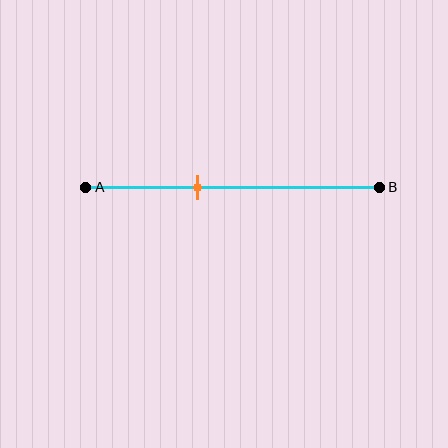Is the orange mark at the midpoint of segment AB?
No, the mark is at about 40% from A, not at the 50% midpoint.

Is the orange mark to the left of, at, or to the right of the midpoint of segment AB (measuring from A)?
The orange mark is to the left of the midpoint of segment AB.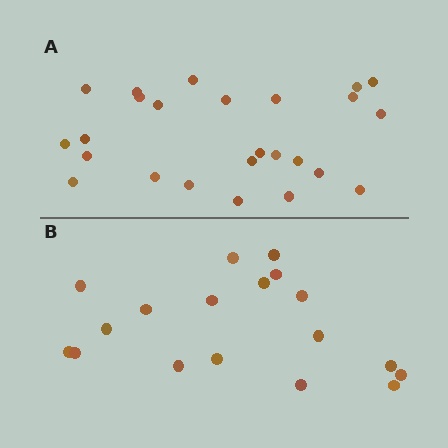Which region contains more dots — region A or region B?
Region A (the top region) has more dots.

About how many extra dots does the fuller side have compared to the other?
Region A has roughly 8 or so more dots than region B.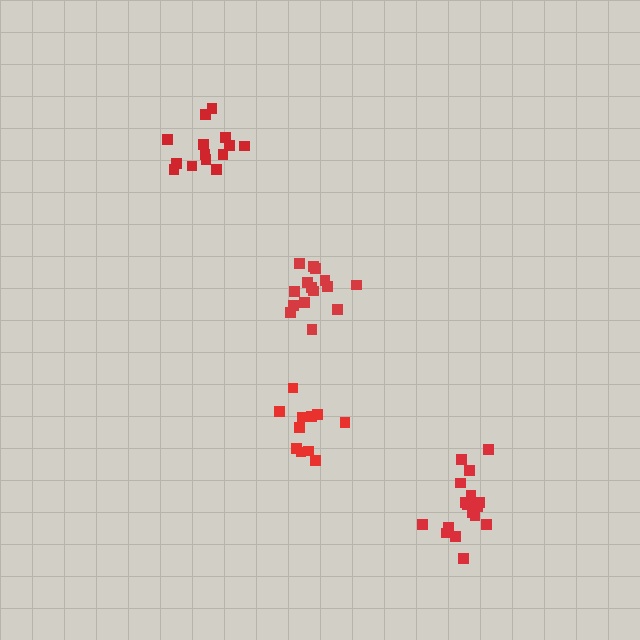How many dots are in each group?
Group 1: 14 dots, Group 2: 17 dots, Group 3: 16 dots, Group 4: 11 dots (58 total).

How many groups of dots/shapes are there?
There are 4 groups.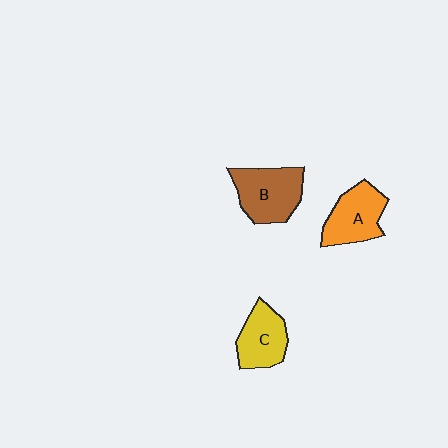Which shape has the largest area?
Shape B (brown).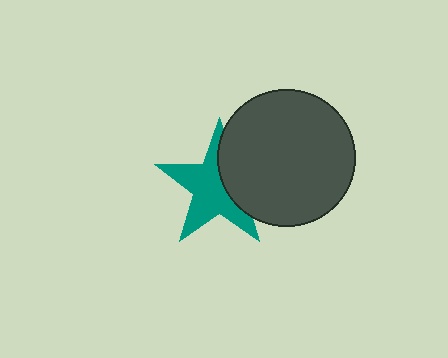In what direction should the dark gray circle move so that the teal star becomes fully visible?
The dark gray circle should move right. That is the shortest direction to clear the overlap and leave the teal star fully visible.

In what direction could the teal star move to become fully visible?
The teal star could move left. That would shift it out from behind the dark gray circle entirely.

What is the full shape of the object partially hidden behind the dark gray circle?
The partially hidden object is a teal star.